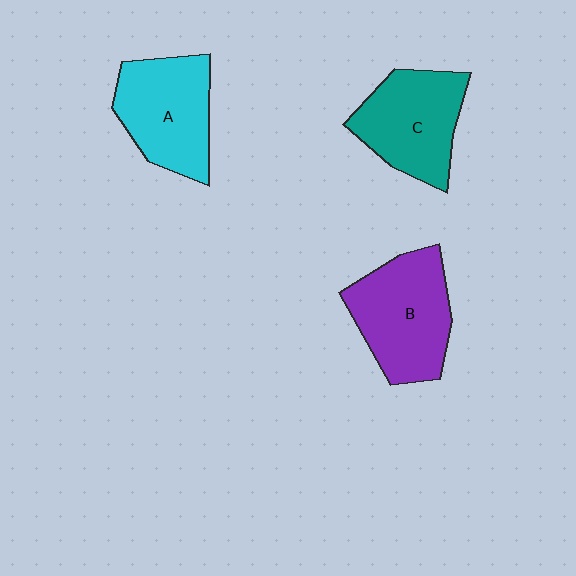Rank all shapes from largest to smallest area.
From largest to smallest: B (purple), A (cyan), C (teal).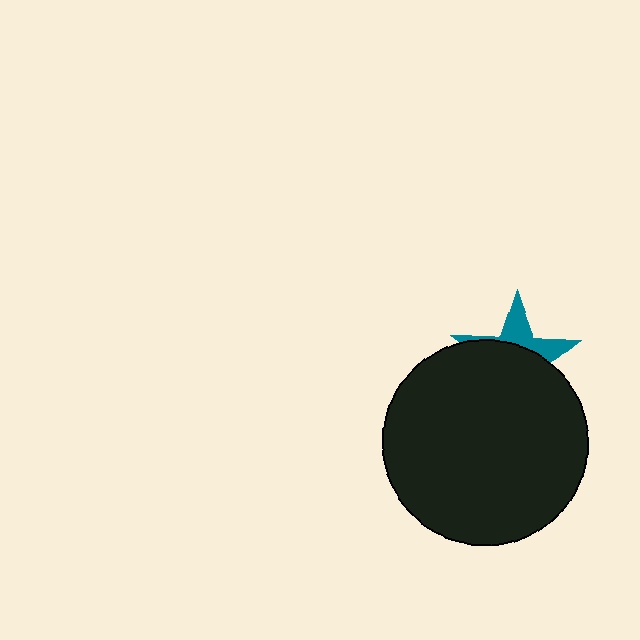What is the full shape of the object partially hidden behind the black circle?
The partially hidden object is a teal star.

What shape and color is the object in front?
The object in front is a black circle.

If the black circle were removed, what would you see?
You would see the complete teal star.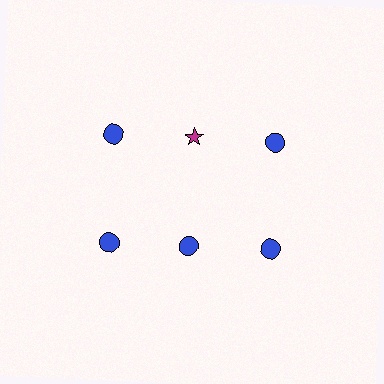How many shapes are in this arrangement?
There are 6 shapes arranged in a grid pattern.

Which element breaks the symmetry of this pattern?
The magenta star in the top row, second from left column breaks the symmetry. All other shapes are blue circles.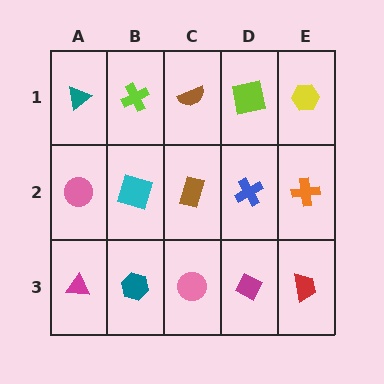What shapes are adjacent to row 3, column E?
An orange cross (row 2, column E), a magenta diamond (row 3, column D).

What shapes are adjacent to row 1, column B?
A cyan square (row 2, column B), a teal triangle (row 1, column A), a brown semicircle (row 1, column C).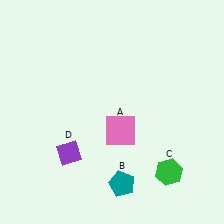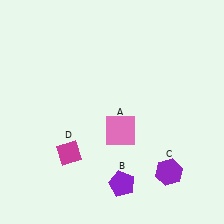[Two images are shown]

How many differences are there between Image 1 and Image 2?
There are 3 differences between the two images.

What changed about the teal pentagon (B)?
In Image 1, B is teal. In Image 2, it changed to purple.